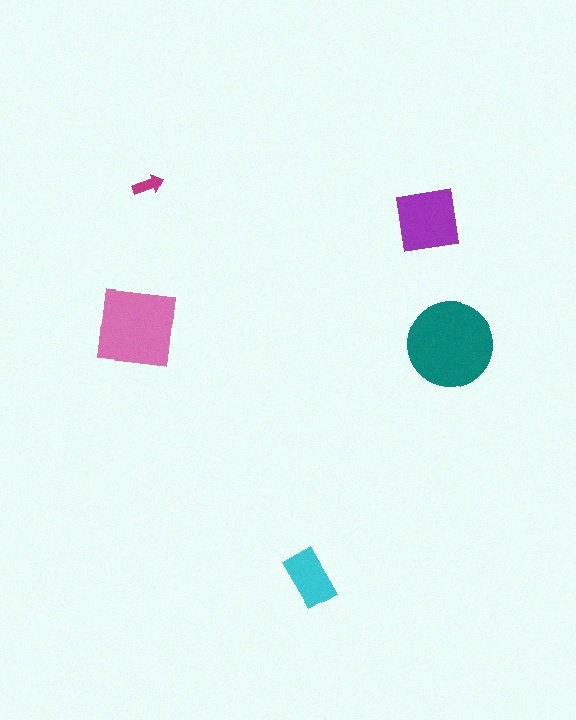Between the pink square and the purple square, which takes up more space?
The pink square.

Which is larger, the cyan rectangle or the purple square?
The purple square.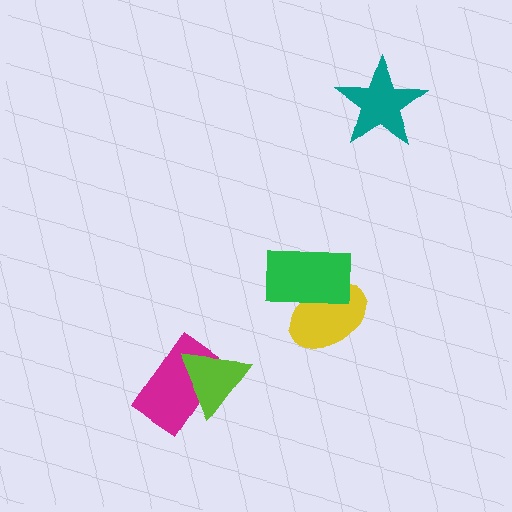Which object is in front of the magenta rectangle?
The lime triangle is in front of the magenta rectangle.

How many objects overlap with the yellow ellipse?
1 object overlaps with the yellow ellipse.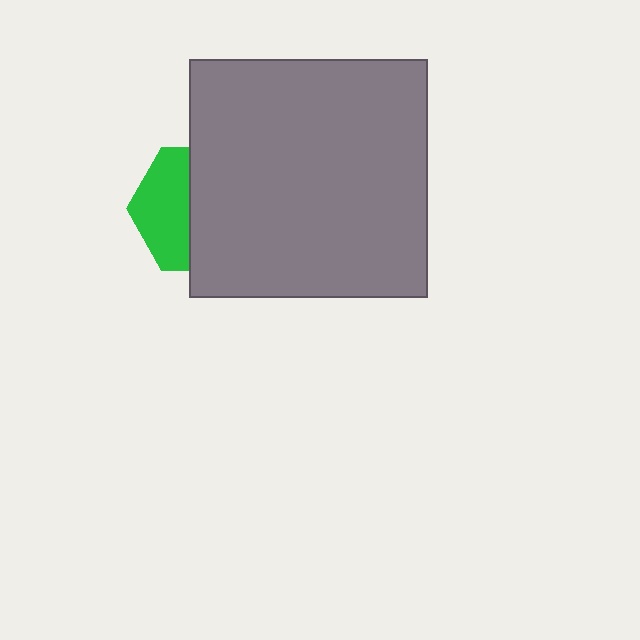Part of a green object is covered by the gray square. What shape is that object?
It is a hexagon.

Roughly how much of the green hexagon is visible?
A small part of it is visible (roughly 43%).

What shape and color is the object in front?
The object in front is a gray square.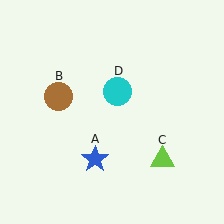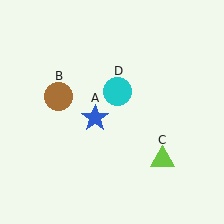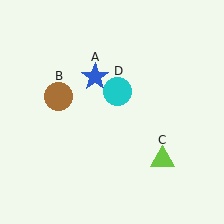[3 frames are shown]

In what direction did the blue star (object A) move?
The blue star (object A) moved up.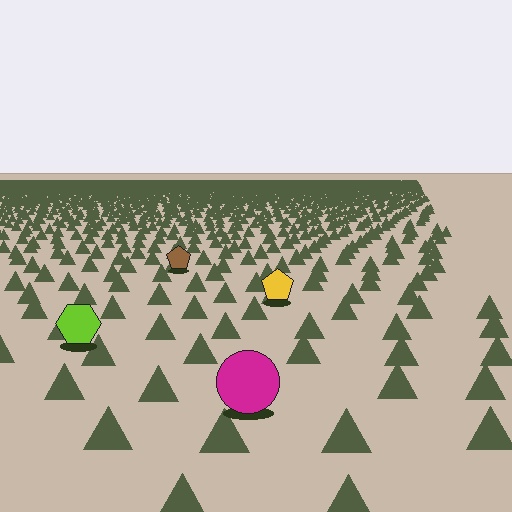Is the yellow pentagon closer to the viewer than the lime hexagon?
No. The lime hexagon is closer — you can tell from the texture gradient: the ground texture is coarser near it.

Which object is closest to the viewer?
The magenta circle is closest. The texture marks near it are larger and more spread out.